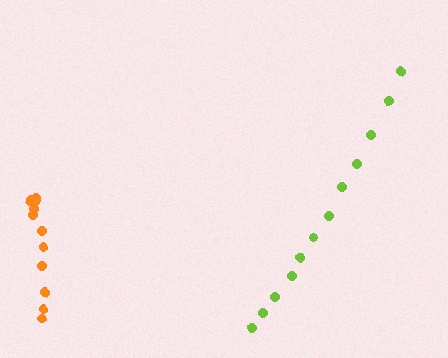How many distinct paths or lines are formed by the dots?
There are 2 distinct paths.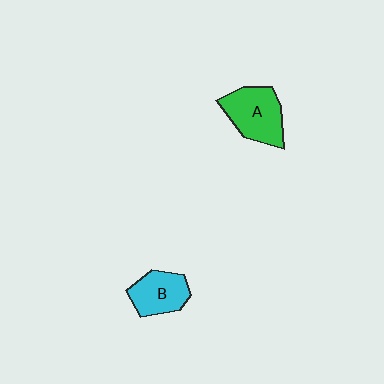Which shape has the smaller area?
Shape B (cyan).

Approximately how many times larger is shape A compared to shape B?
Approximately 1.3 times.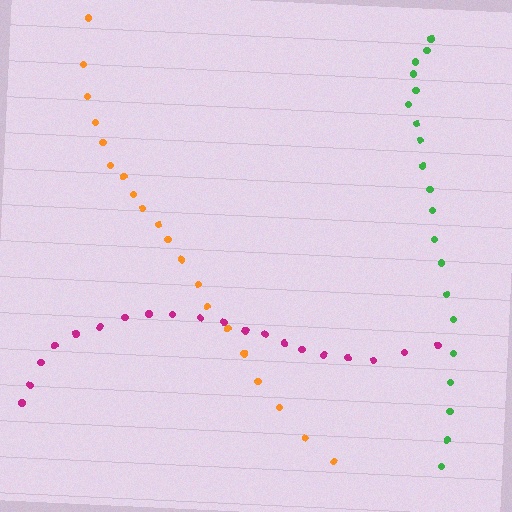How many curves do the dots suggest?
There are 3 distinct paths.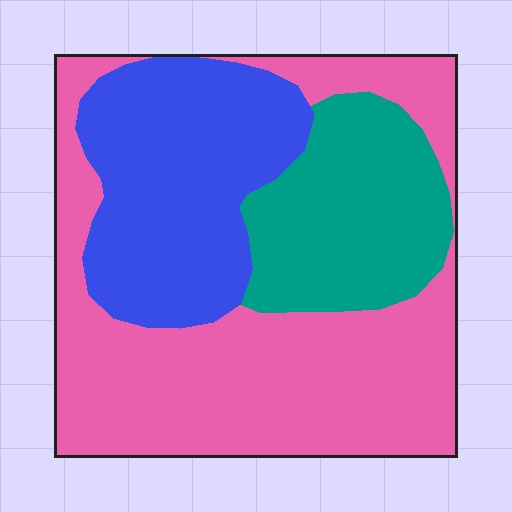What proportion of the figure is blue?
Blue covers roughly 30% of the figure.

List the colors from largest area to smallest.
From largest to smallest: pink, blue, teal.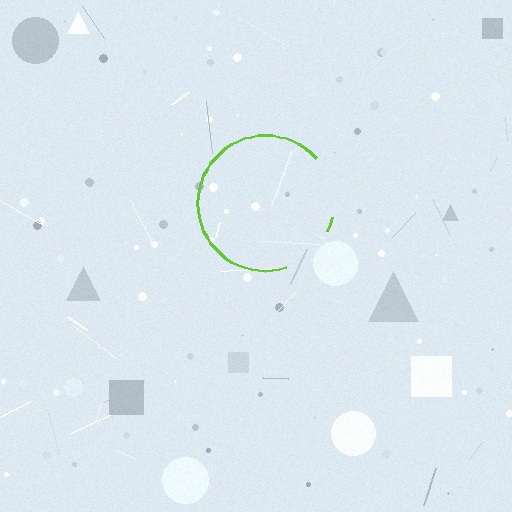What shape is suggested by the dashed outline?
The dashed outline suggests a circle.